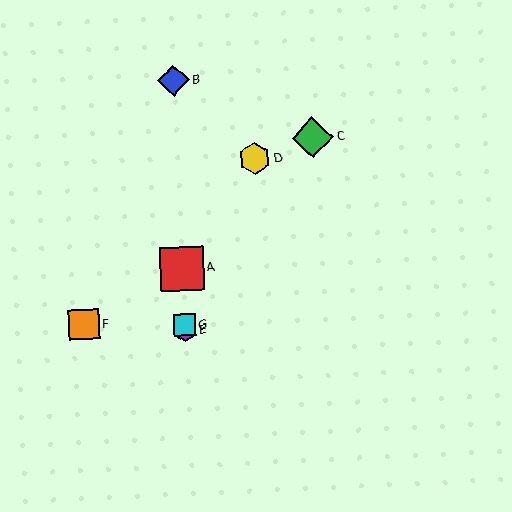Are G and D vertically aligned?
No, G is at x≈185 and D is at x≈255.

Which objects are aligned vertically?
Objects A, B, E, G are aligned vertically.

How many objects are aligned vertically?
4 objects (A, B, E, G) are aligned vertically.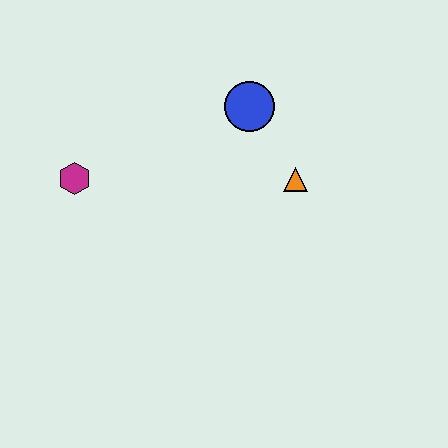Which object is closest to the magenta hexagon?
The blue circle is closest to the magenta hexagon.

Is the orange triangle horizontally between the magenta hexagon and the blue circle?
No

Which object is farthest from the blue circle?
The magenta hexagon is farthest from the blue circle.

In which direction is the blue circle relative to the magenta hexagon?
The blue circle is to the right of the magenta hexagon.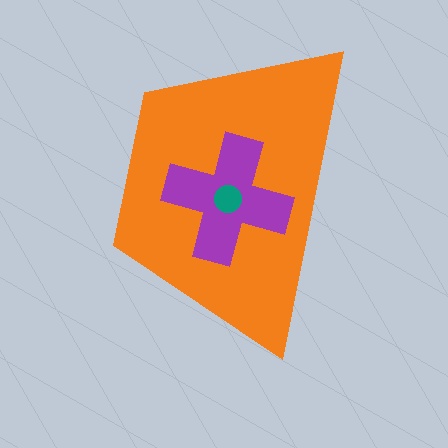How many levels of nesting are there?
3.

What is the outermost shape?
The orange trapezoid.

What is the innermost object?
The teal circle.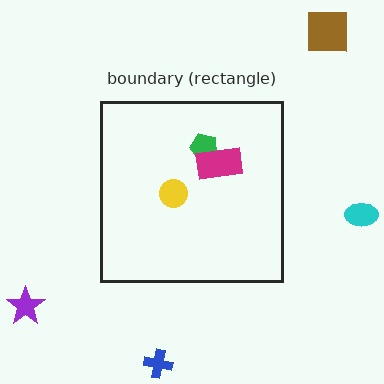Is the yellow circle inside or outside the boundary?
Inside.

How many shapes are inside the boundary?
3 inside, 4 outside.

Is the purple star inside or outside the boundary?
Outside.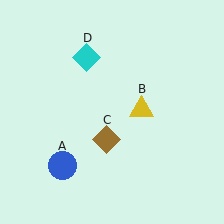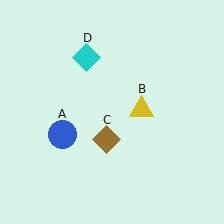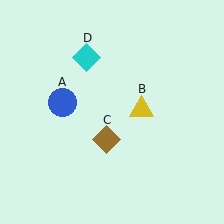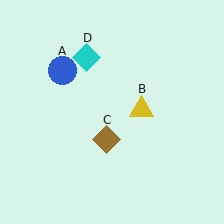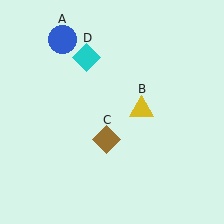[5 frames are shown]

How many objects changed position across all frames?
1 object changed position: blue circle (object A).